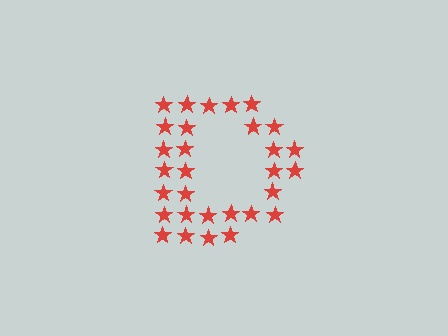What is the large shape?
The large shape is the letter D.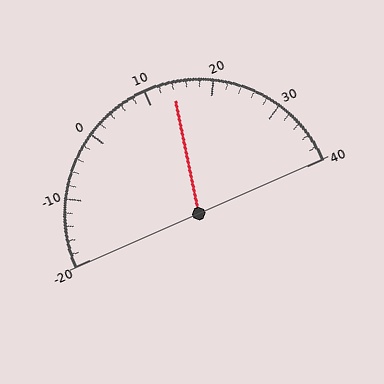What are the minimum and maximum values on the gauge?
The gauge ranges from -20 to 40.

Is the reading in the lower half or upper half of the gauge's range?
The reading is in the upper half of the range (-20 to 40).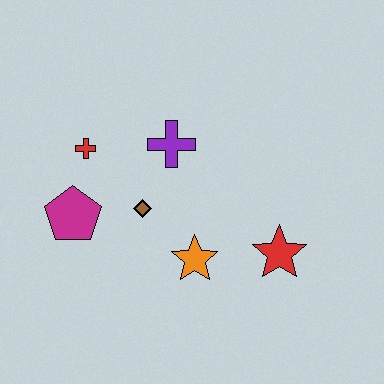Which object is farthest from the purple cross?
The red star is farthest from the purple cross.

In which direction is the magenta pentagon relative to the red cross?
The magenta pentagon is below the red cross.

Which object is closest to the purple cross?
The brown diamond is closest to the purple cross.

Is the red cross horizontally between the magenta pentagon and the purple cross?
Yes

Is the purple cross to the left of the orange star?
Yes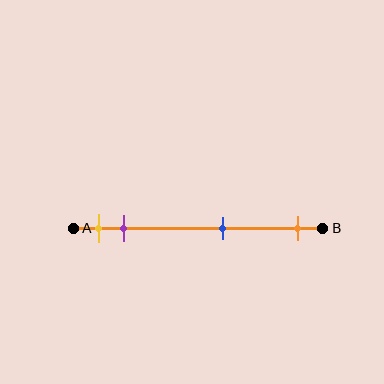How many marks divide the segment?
There are 4 marks dividing the segment.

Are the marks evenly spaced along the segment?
No, the marks are not evenly spaced.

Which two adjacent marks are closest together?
The yellow and purple marks are the closest adjacent pair.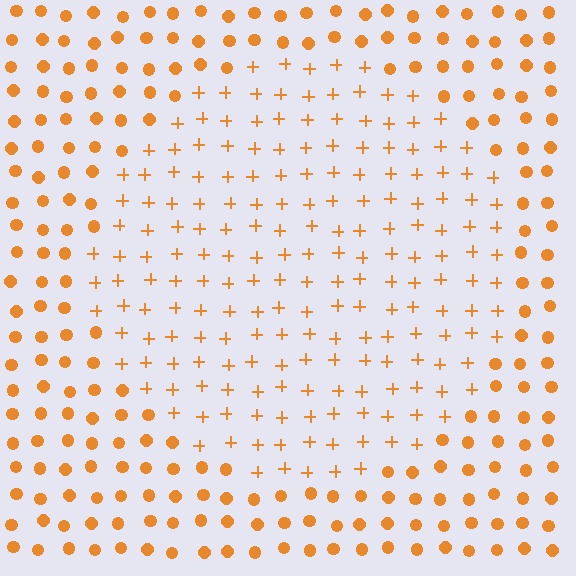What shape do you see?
I see a circle.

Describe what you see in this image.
The image is filled with small orange elements arranged in a uniform grid. A circle-shaped region contains plus signs, while the surrounding area contains circles. The boundary is defined purely by the change in element shape.